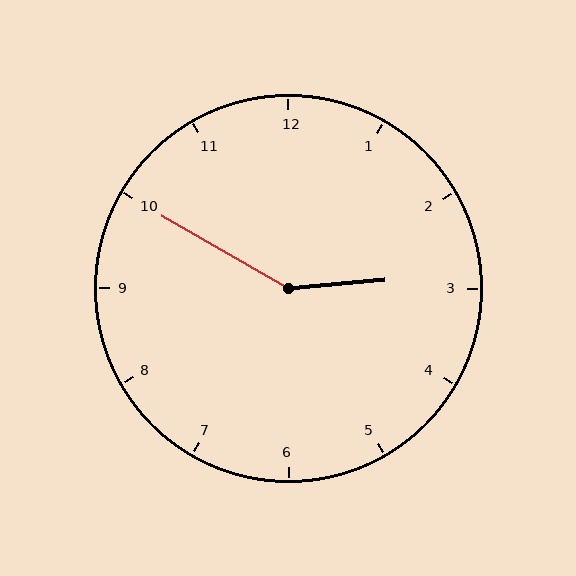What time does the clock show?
2:50.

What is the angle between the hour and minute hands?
Approximately 145 degrees.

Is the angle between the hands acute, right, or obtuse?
It is obtuse.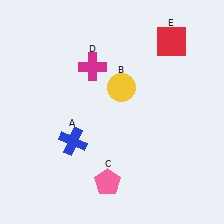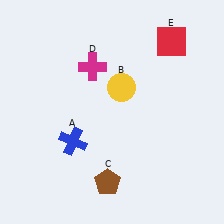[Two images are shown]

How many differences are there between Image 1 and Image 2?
There is 1 difference between the two images.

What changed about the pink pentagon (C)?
In Image 1, C is pink. In Image 2, it changed to brown.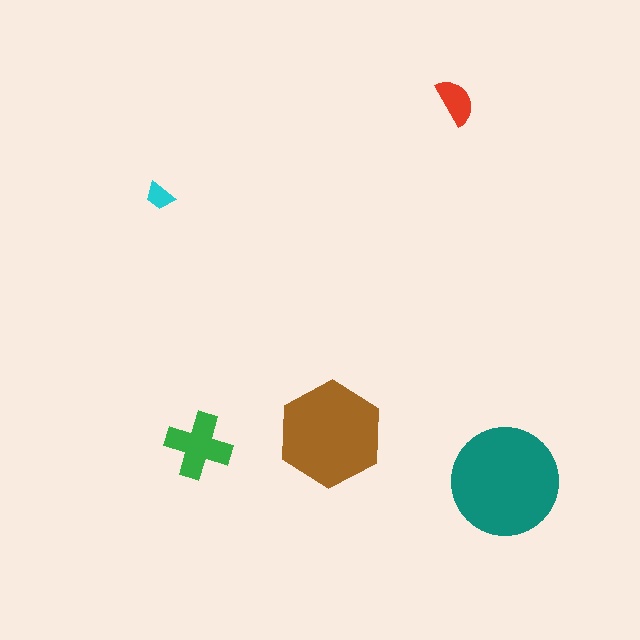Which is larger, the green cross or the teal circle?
The teal circle.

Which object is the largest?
The teal circle.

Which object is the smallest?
The cyan trapezoid.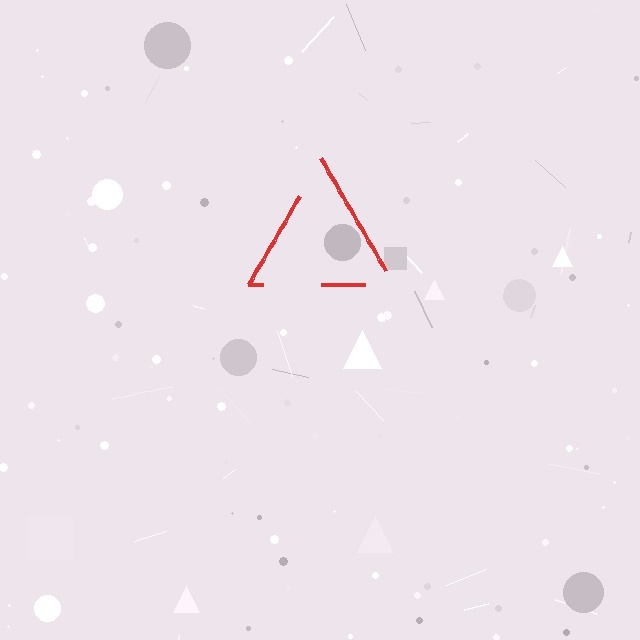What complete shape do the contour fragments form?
The contour fragments form a triangle.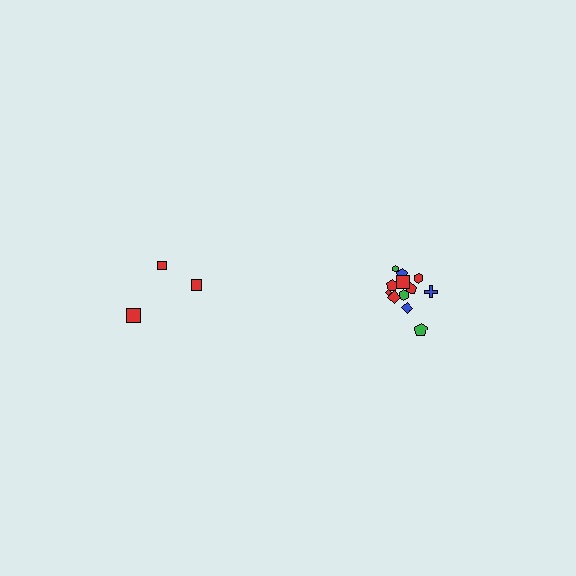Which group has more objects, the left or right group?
The right group.